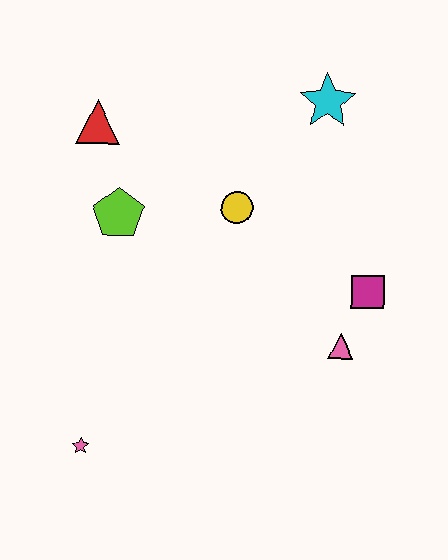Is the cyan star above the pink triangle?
Yes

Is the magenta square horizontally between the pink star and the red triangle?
No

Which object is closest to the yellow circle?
The lime pentagon is closest to the yellow circle.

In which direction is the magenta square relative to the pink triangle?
The magenta square is above the pink triangle.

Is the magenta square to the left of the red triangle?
No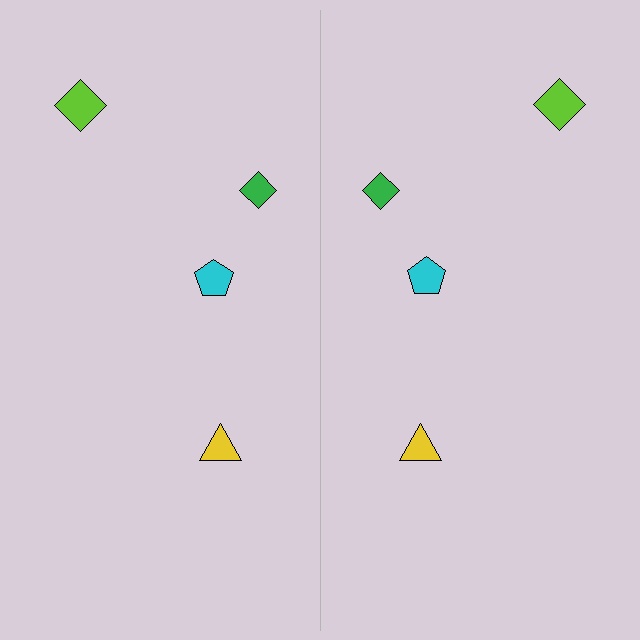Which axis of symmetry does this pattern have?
The pattern has a vertical axis of symmetry running through the center of the image.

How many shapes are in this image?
There are 8 shapes in this image.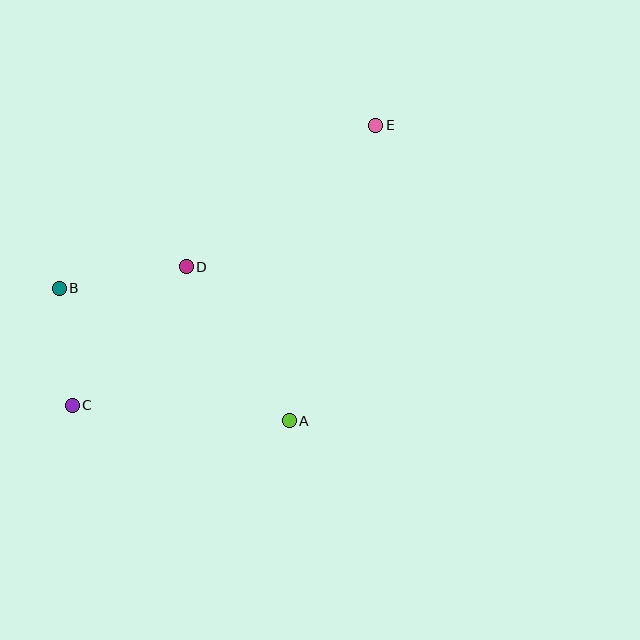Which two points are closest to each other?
Points B and C are closest to each other.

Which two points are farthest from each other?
Points C and E are farthest from each other.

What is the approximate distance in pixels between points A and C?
The distance between A and C is approximately 217 pixels.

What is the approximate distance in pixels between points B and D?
The distance between B and D is approximately 129 pixels.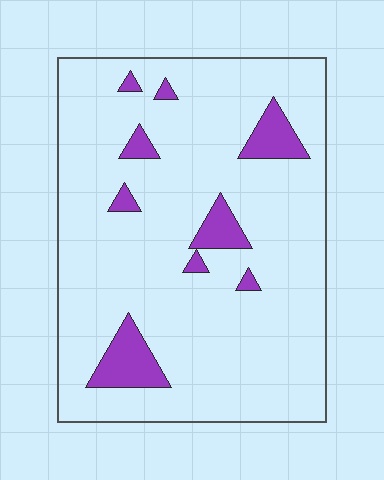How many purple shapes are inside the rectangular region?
9.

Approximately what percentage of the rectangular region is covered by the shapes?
Approximately 10%.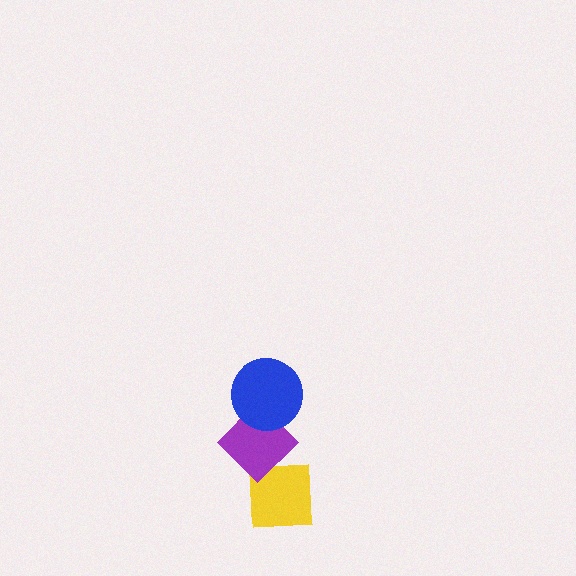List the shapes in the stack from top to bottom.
From top to bottom: the blue circle, the purple diamond, the yellow square.